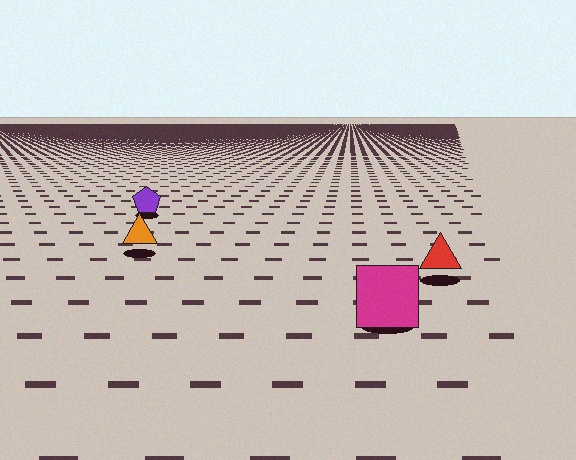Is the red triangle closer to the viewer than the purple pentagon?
Yes. The red triangle is closer — you can tell from the texture gradient: the ground texture is coarser near it.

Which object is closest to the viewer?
The magenta square is closest. The texture marks near it are larger and more spread out.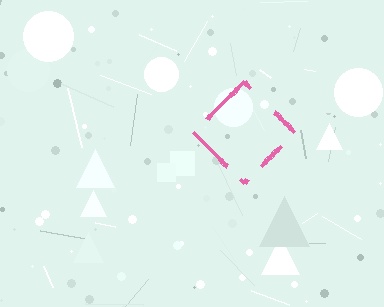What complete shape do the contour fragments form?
The contour fragments form a diamond.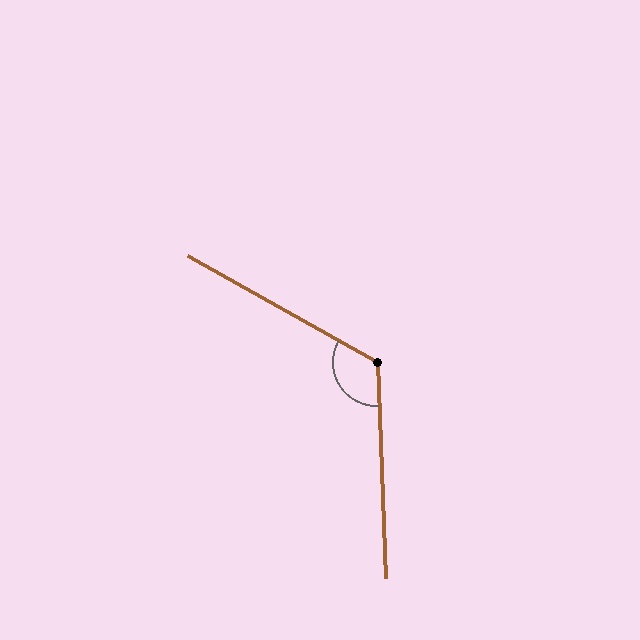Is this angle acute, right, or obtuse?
It is obtuse.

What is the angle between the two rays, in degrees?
Approximately 121 degrees.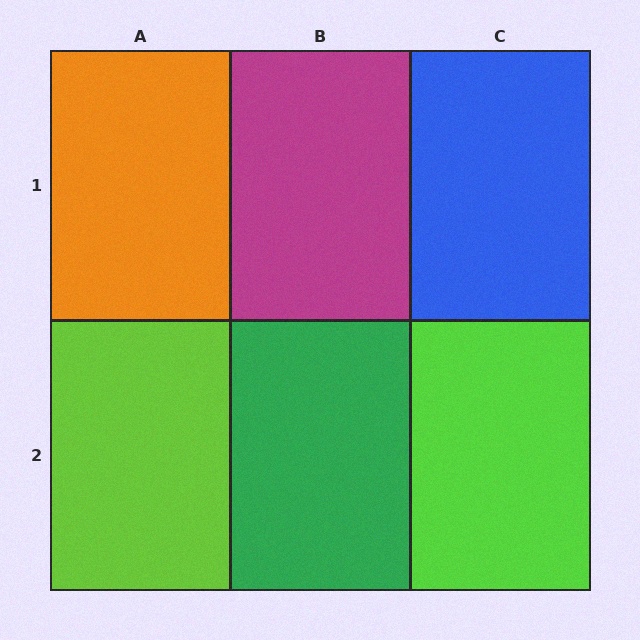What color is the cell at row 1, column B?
Magenta.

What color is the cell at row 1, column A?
Orange.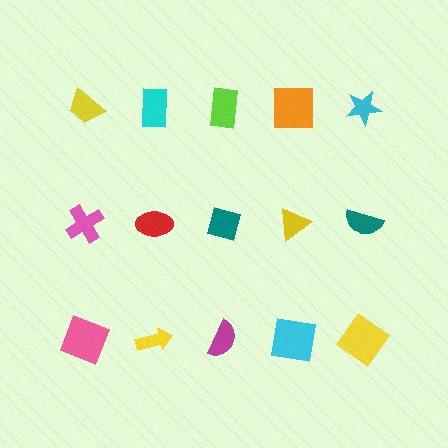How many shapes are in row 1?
5 shapes.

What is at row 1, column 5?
A cyan star.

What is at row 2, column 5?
A teal semicircle.